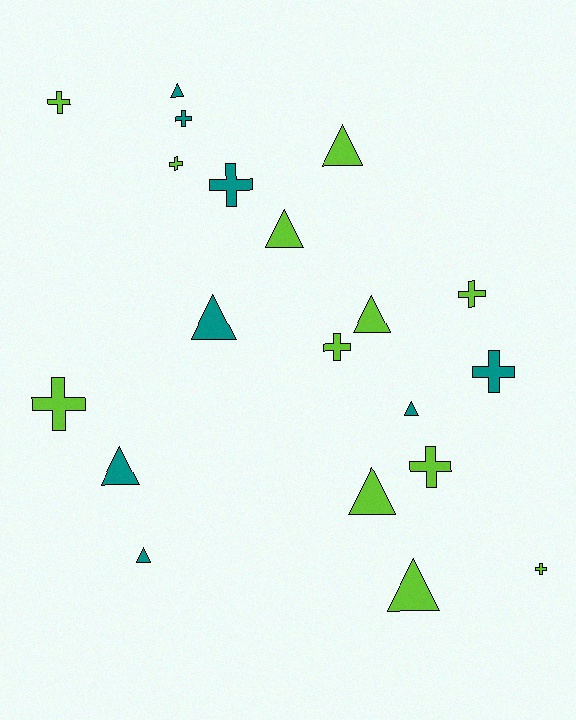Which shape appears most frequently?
Cross, with 10 objects.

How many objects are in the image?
There are 20 objects.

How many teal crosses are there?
There are 3 teal crosses.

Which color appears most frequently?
Lime, with 12 objects.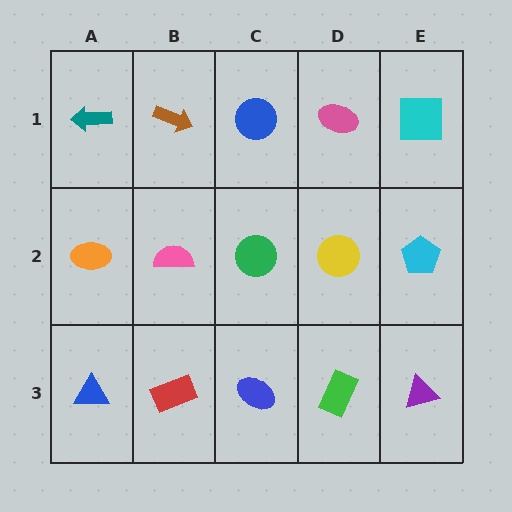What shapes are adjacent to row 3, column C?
A green circle (row 2, column C), a red rectangle (row 3, column B), a green rectangle (row 3, column D).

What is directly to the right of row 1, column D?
A cyan square.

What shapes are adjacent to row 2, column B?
A brown arrow (row 1, column B), a red rectangle (row 3, column B), an orange ellipse (row 2, column A), a green circle (row 2, column C).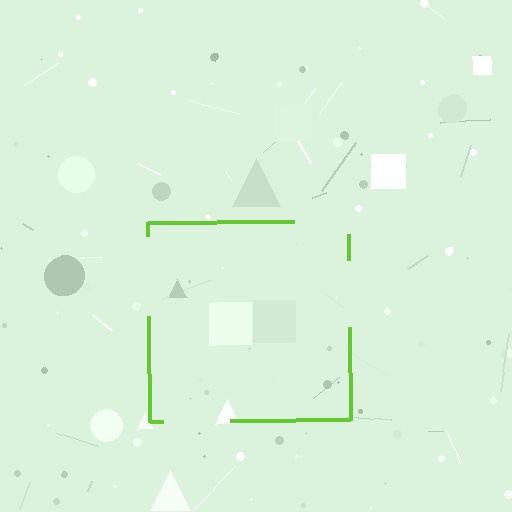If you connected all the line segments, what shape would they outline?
They would outline a square.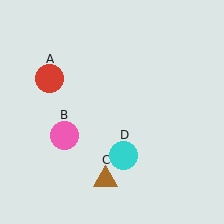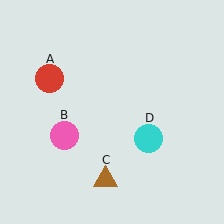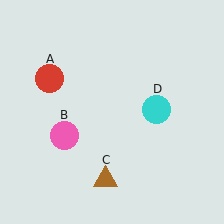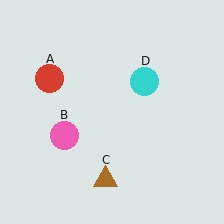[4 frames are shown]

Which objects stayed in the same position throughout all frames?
Red circle (object A) and pink circle (object B) and brown triangle (object C) remained stationary.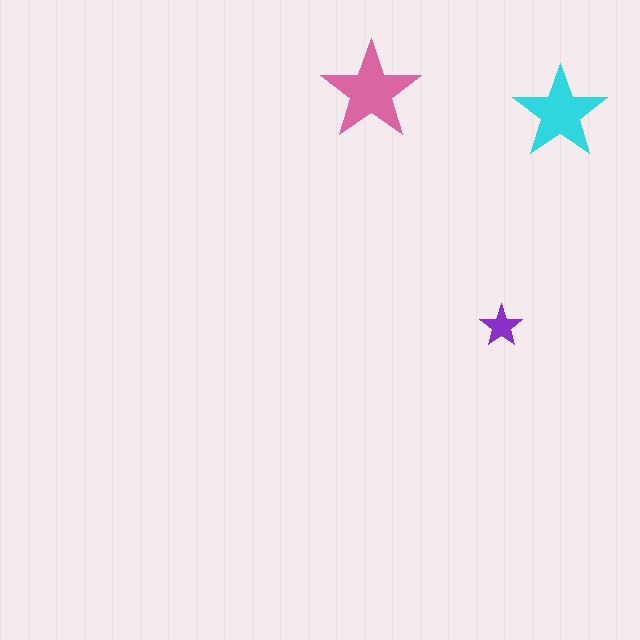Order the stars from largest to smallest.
the pink one, the cyan one, the purple one.